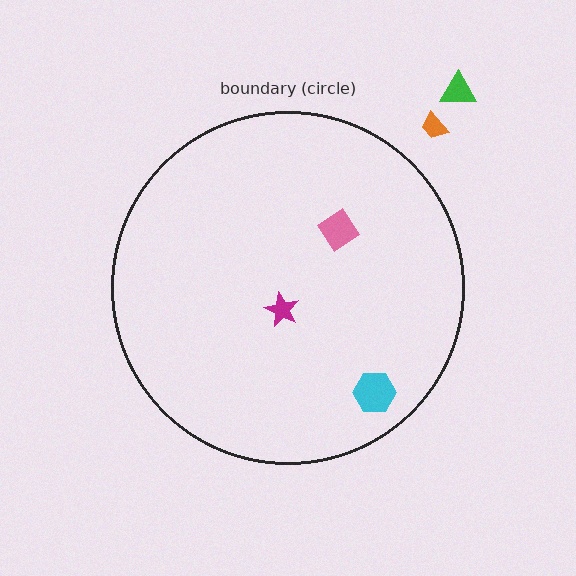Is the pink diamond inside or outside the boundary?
Inside.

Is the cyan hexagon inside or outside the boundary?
Inside.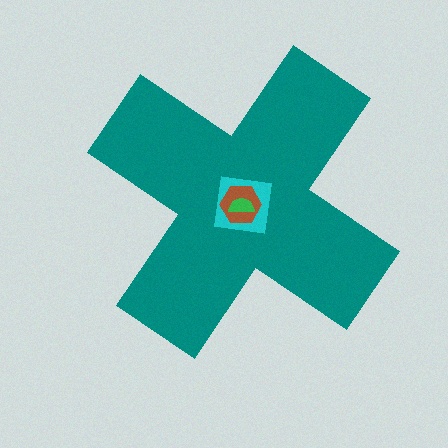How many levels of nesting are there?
4.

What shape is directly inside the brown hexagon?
The green semicircle.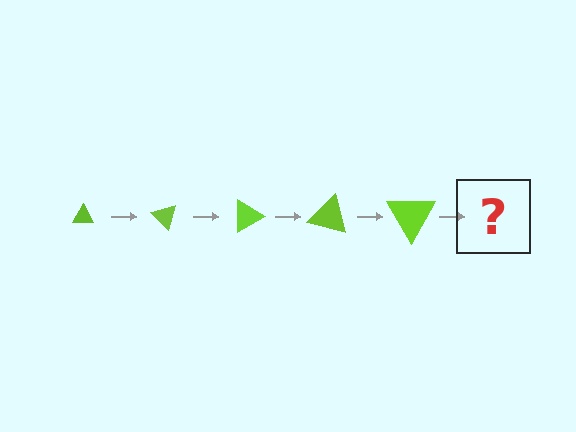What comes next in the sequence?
The next element should be a triangle, larger than the previous one and rotated 225 degrees from the start.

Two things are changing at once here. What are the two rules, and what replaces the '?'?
The two rules are that the triangle grows larger each step and it rotates 45 degrees each step. The '?' should be a triangle, larger than the previous one and rotated 225 degrees from the start.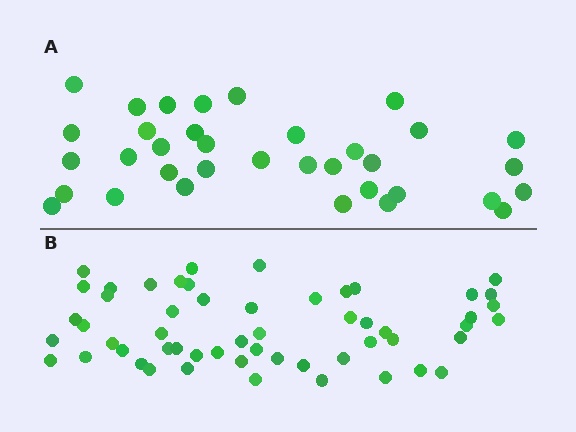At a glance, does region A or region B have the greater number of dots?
Region B (the bottom region) has more dots.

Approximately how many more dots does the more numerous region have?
Region B has approximately 20 more dots than region A.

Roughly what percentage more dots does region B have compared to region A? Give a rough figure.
About 55% more.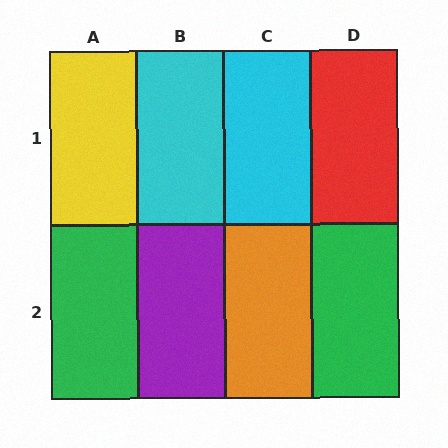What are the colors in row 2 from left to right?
Green, purple, orange, green.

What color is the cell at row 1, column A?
Yellow.